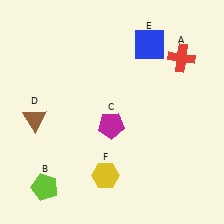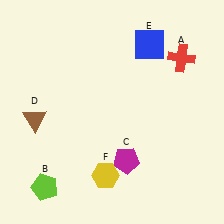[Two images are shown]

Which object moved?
The magenta pentagon (C) moved down.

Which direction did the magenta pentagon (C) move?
The magenta pentagon (C) moved down.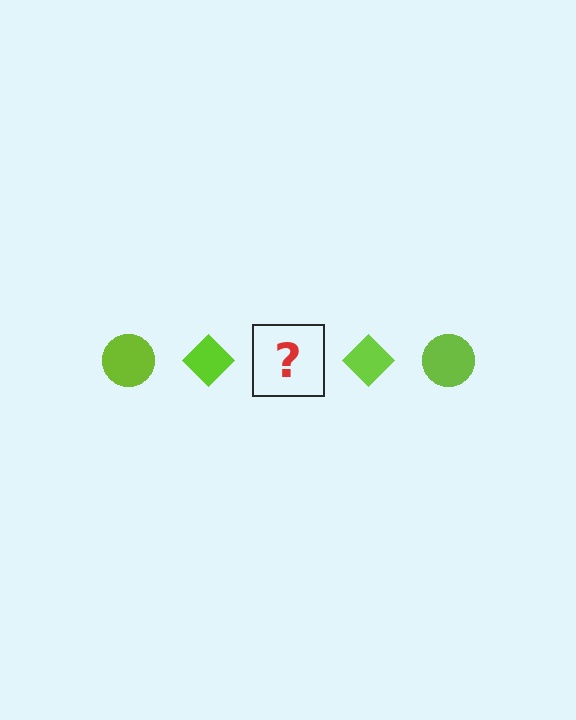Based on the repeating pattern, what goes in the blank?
The blank should be a lime circle.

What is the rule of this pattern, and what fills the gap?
The rule is that the pattern cycles through circle, diamond shapes in lime. The gap should be filled with a lime circle.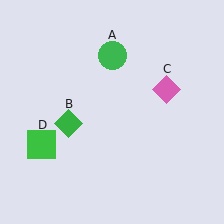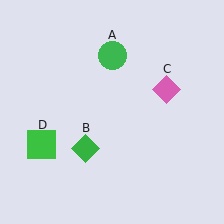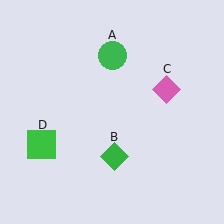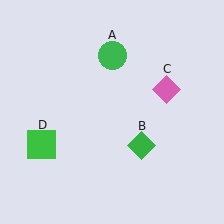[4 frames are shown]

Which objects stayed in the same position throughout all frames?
Green circle (object A) and pink diamond (object C) and green square (object D) remained stationary.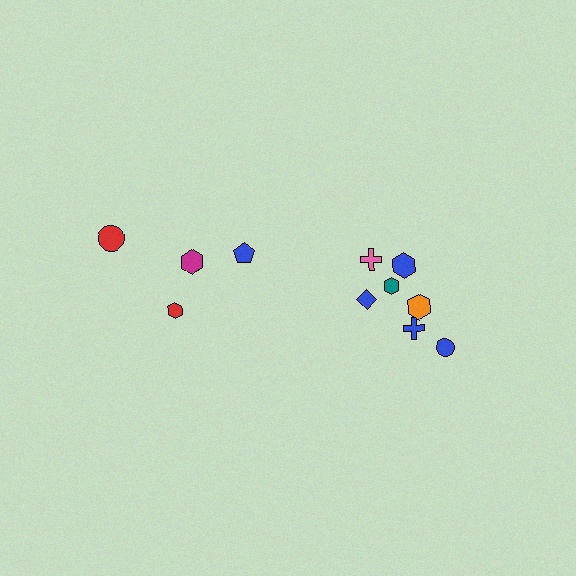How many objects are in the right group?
There are 7 objects.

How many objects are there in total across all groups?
There are 11 objects.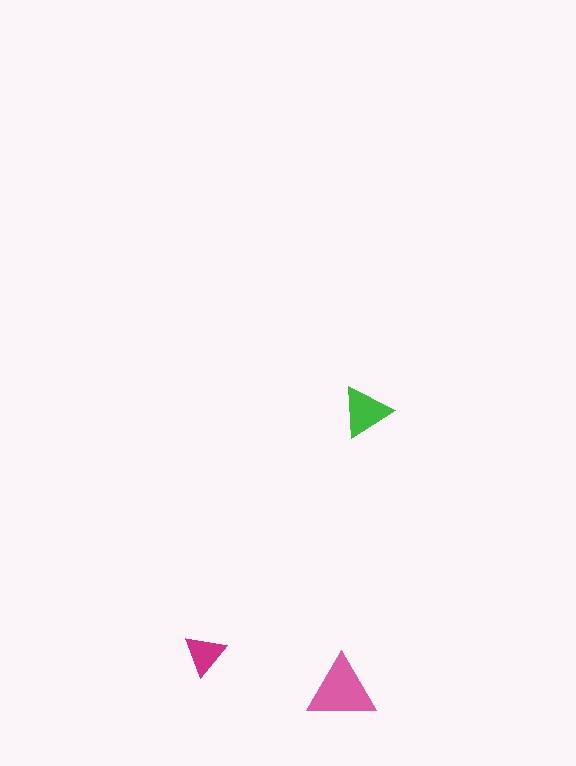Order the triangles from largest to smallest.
the pink one, the green one, the magenta one.